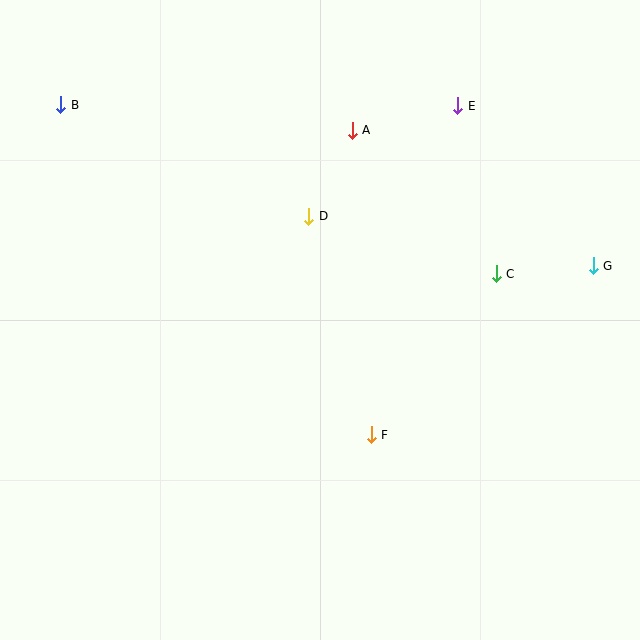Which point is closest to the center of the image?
Point D at (309, 216) is closest to the center.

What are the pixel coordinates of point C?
Point C is at (496, 274).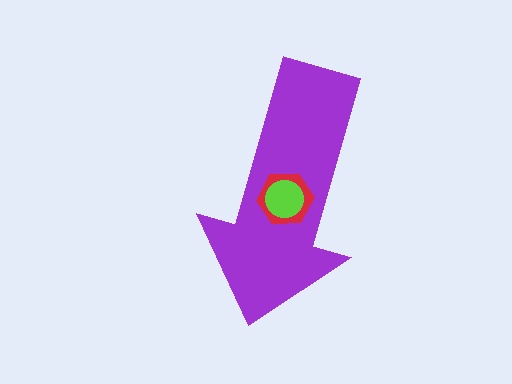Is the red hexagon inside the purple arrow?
Yes.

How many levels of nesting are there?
3.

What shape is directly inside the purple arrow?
The red hexagon.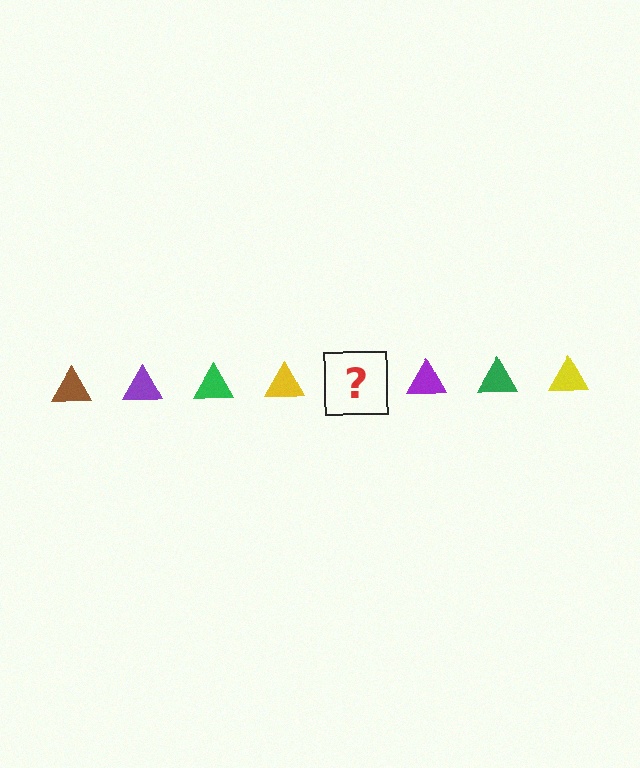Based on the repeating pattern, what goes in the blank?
The blank should be a brown triangle.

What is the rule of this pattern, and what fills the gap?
The rule is that the pattern cycles through brown, purple, green, yellow triangles. The gap should be filled with a brown triangle.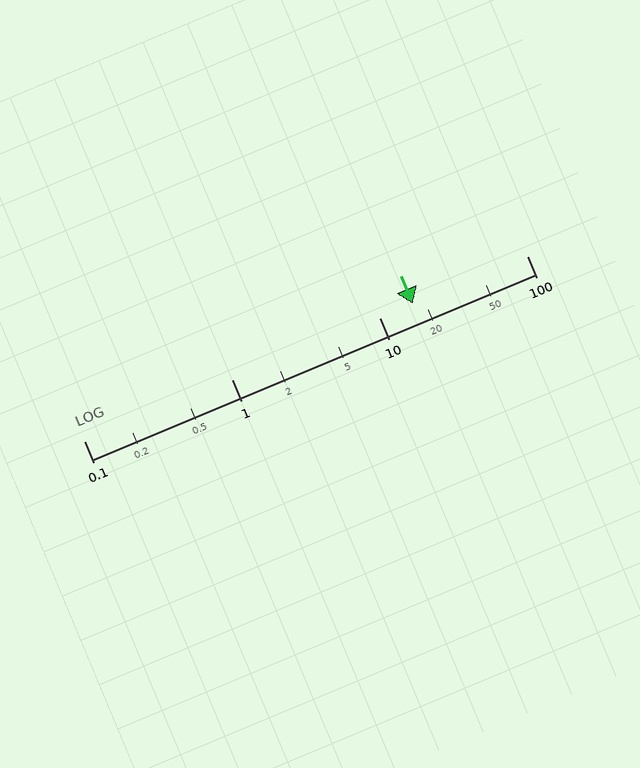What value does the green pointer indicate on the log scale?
The pointer indicates approximately 17.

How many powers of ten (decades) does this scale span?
The scale spans 3 decades, from 0.1 to 100.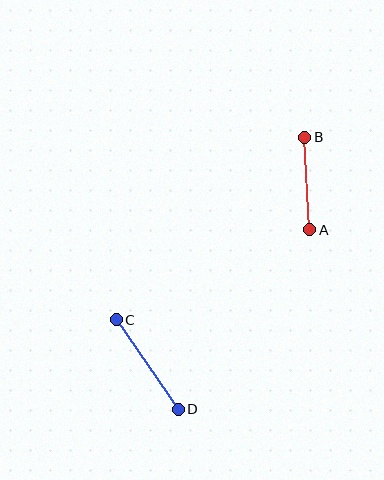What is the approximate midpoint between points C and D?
The midpoint is at approximately (147, 365) pixels.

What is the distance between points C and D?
The distance is approximately 109 pixels.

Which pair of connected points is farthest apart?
Points C and D are farthest apart.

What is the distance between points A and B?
The distance is approximately 93 pixels.